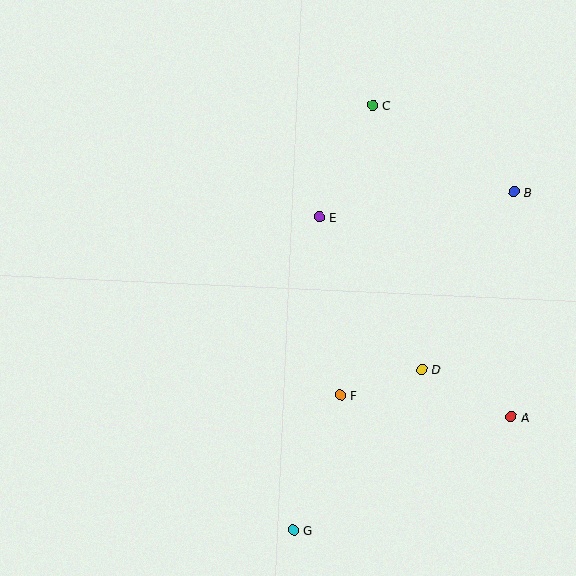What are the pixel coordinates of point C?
Point C is at (373, 105).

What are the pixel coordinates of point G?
Point G is at (293, 530).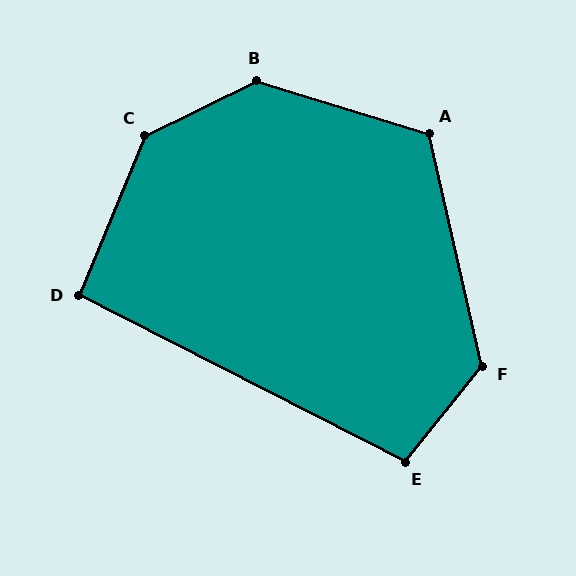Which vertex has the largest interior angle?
C, at approximately 138 degrees.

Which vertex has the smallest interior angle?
D, at approximately 95 degrees.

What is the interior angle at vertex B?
Approximately 137 degrees (obtuse).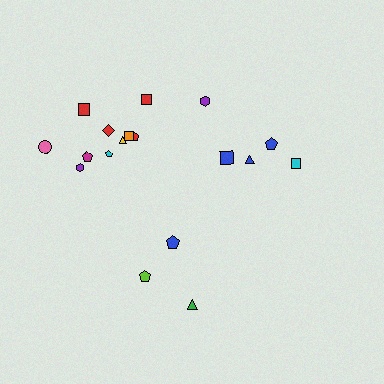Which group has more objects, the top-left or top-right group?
The top-left group.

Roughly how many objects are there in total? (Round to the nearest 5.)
Roughly 20 objects in total.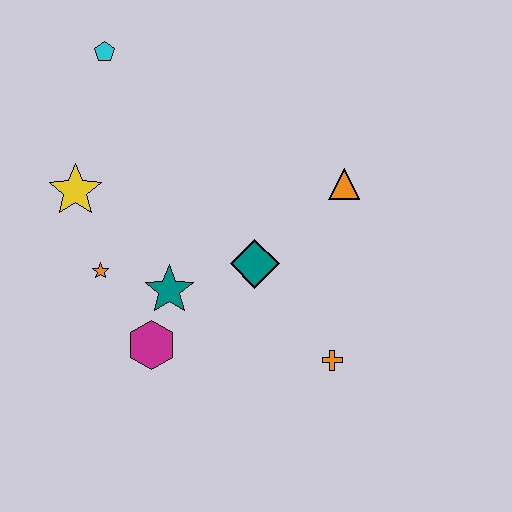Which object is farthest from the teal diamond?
The cyan pentagon is farthest from the teal diamond.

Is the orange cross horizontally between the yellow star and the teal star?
No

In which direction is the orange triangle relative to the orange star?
The orange triangle is to the right of the orange star.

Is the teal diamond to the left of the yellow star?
No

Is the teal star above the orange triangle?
No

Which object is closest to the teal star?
The magenta hexagon is closest to the teal star.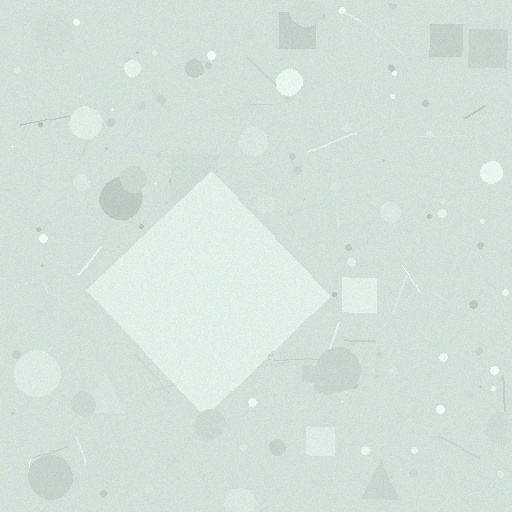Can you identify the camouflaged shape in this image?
The camouflaged shape is a diamond.